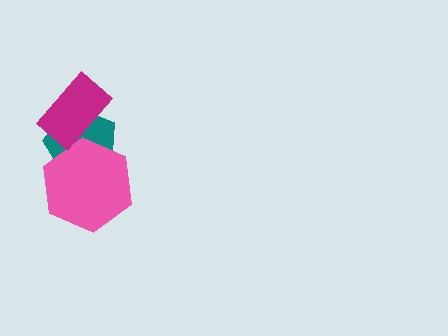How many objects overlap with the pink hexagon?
1 object overlaps with the pink hexagon.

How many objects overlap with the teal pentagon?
2 objects overlap with the teal pentagon.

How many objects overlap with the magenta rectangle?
1 object overlaps with the magenta rectangle.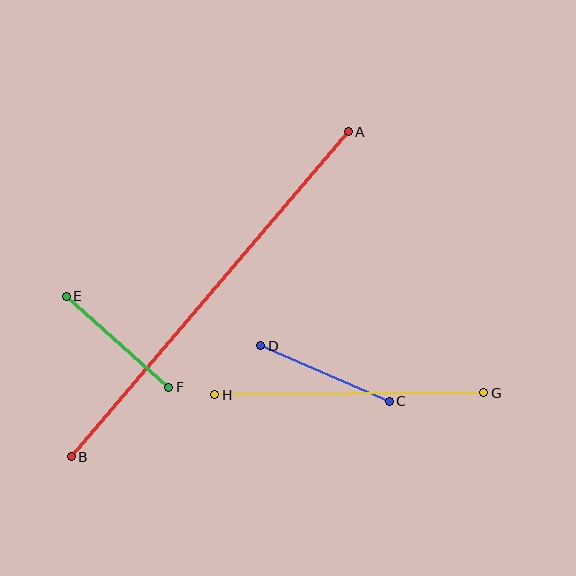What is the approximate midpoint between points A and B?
The midpoint is at approximately (210, 294) pixels.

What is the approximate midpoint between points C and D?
The midpoint is at approximately (325, 373) pixels.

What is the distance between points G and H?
The distance is approximately 269 pixels.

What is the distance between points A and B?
The distance is approximately 427 pixels.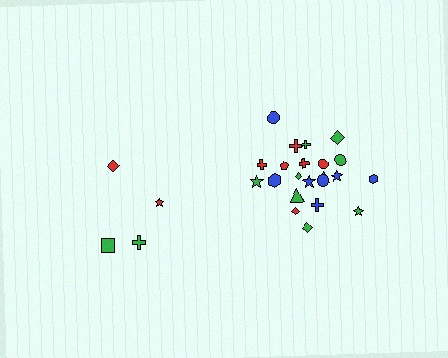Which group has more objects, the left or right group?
The right group.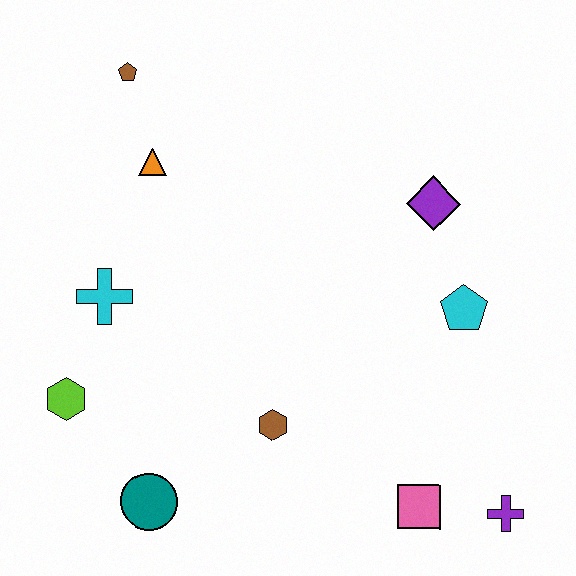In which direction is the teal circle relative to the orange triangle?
The teal circle is below the orange triangle.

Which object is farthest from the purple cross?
The brown pentagon is farthest from the purple cross.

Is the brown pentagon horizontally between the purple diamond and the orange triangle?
No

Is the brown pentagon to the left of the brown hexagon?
Yes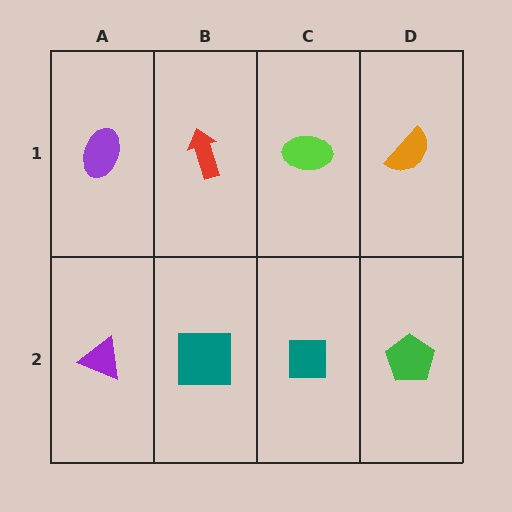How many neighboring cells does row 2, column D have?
2.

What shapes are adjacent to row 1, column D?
A green pentagon (row 2, column D), a lime ellipse (row 1, column C).